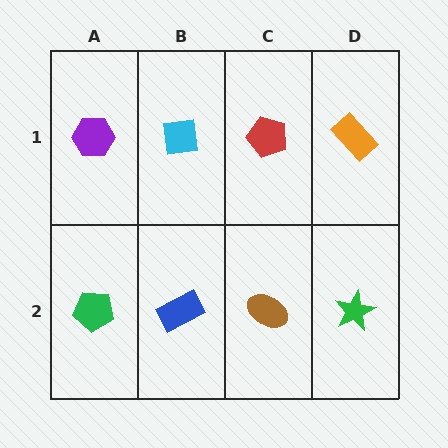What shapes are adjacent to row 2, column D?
An orange rectangle (row 1, column D), a brown ellipse (row 2, column C).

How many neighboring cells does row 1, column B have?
3.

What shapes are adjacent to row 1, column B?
A blue rectangle (row 2, column B), a purple hexagon (row 1, column A), a red pentagon (row 1, column C).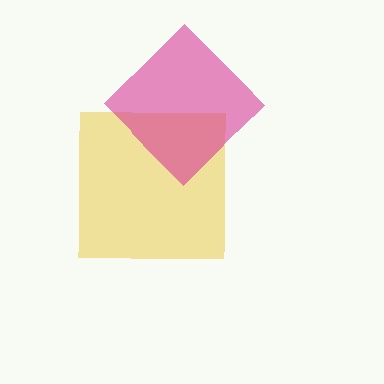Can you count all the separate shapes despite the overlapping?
Yes, there are 2 separate shapes.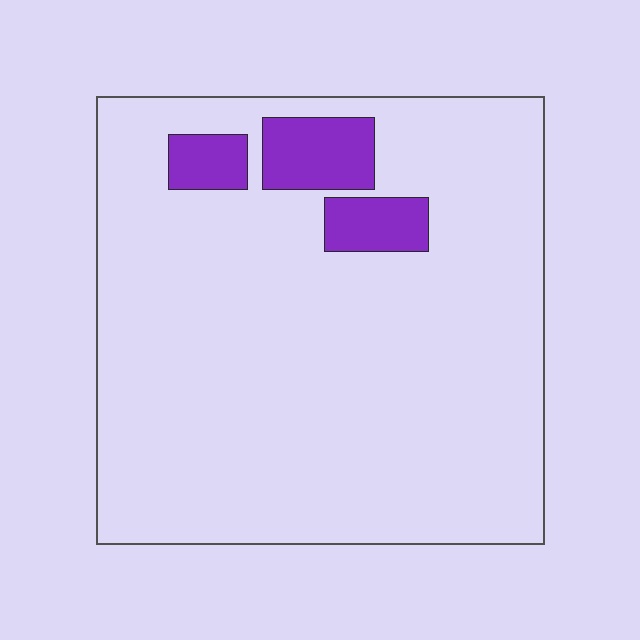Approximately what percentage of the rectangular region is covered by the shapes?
Approximately 10%.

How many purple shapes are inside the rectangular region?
3.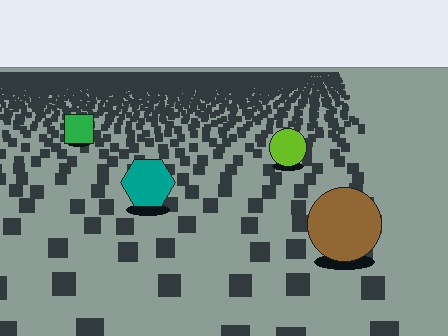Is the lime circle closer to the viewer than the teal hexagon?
No. The teal hexagon is closer — you can tell from the texture gradient: the ground texture is coarser near it.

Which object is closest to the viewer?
The brown circle is closest. The texture marks near it are larger and more spread out.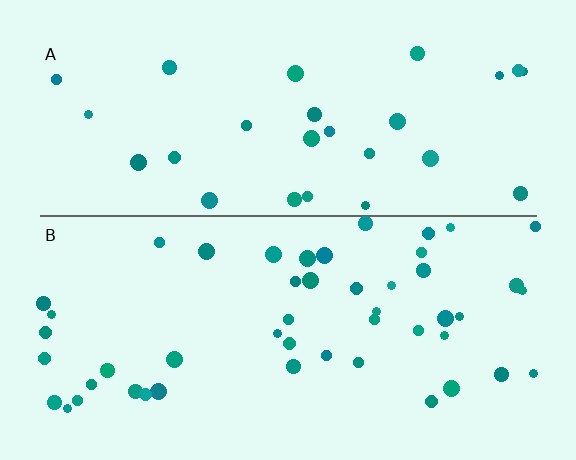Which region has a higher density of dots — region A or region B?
B (the bottom).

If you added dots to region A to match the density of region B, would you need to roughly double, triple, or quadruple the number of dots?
Approximately double.